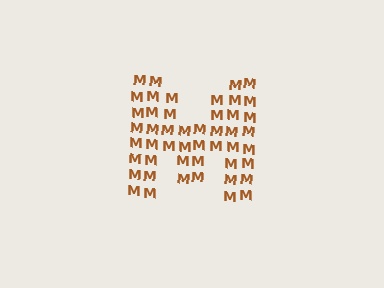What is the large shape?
The large shape is the letter M.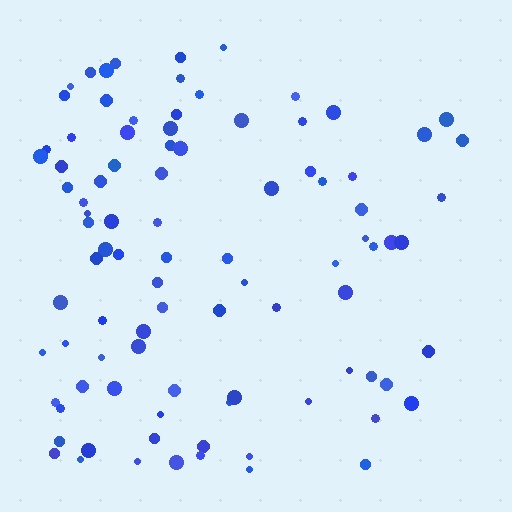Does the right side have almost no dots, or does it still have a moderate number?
Still a moderate number, just noticeably fewer than the left.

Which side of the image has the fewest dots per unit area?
The right.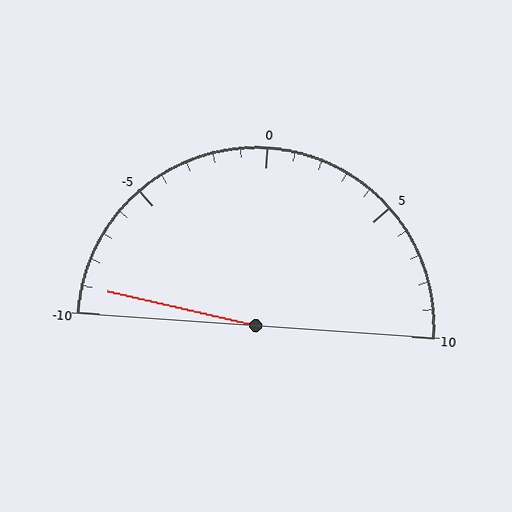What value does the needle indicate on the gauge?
The needle indicates approximately -9.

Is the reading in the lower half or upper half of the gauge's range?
The reading is in the lower half of the range (-10 to 10).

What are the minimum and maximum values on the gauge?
The gauge ranges from -10 to 10.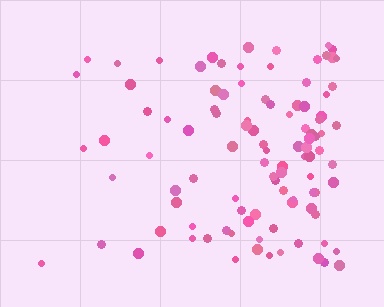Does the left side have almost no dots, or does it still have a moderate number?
Still a moderate number, just noticeably fewer than the right.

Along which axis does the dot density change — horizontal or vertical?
Horizontal.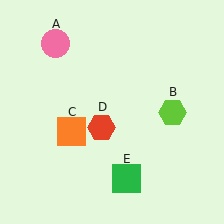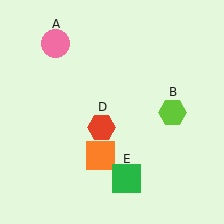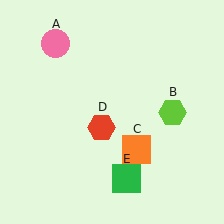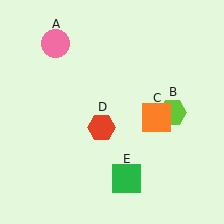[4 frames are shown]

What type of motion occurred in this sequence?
The orange square (object C) rotated counterclockwise around the center of the scene.